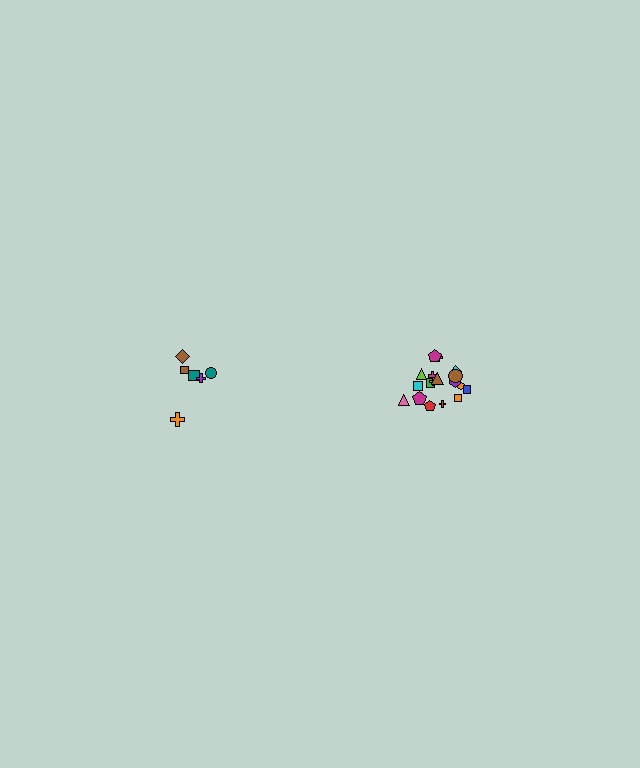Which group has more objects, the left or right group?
The right group.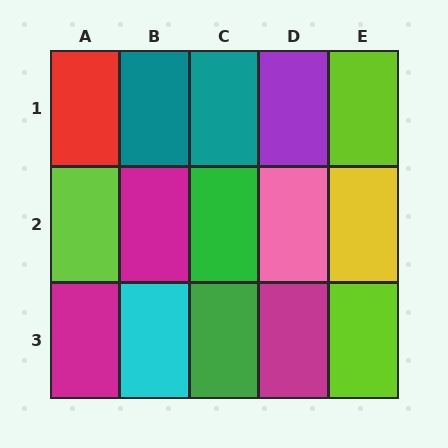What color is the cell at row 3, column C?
Green.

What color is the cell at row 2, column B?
Magenta.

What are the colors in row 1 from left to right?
Red, teal, teal, purple, lime.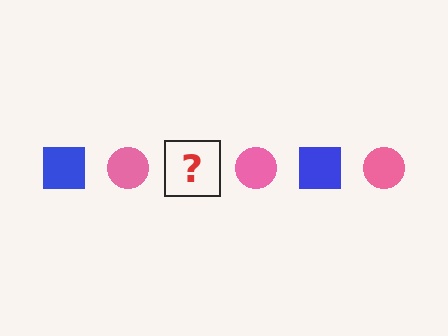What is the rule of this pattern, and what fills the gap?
The rule is that the pattern alternates between blue square and pink circle. The gap should be filled with a blue square.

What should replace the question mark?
The question mark should be replaced with a blue square.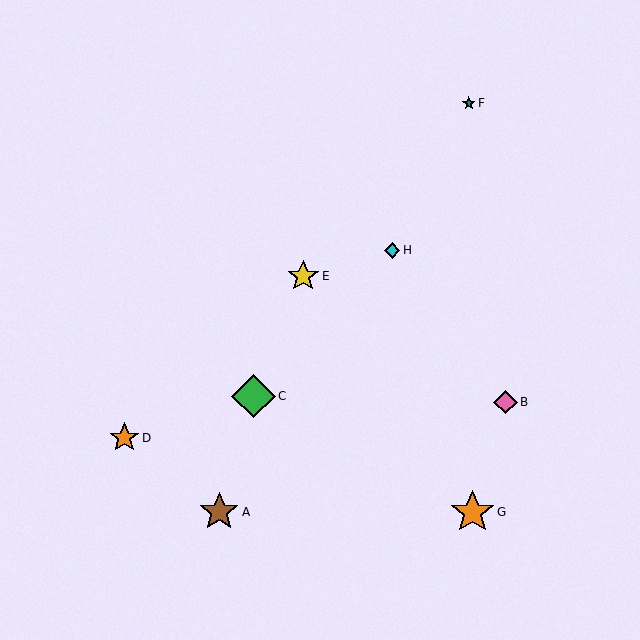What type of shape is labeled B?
Shape B is a pink diamond.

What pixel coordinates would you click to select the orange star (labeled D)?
Click at (124, 438) to select the orange star D.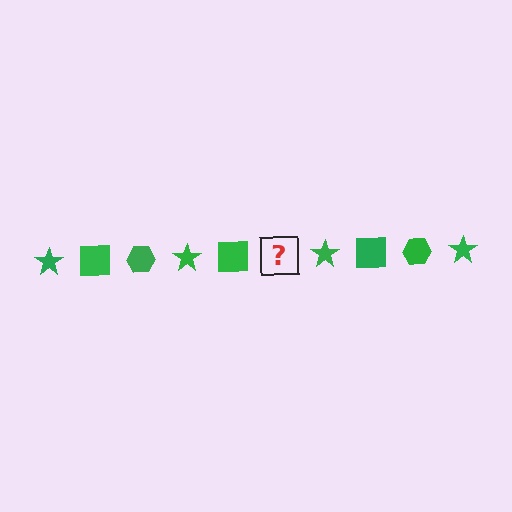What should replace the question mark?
The question mark should be replaced with a green hexagon.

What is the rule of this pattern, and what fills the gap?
The rule is that the pattern cycles through star, square, hexagon shapes in green. The gap should be filled with a green hexagon.